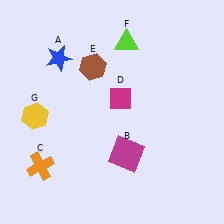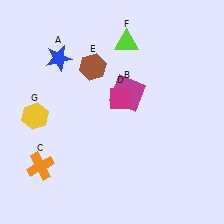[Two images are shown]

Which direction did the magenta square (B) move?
The magenta square (B) moved up.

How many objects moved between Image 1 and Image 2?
1 object moved between the two images.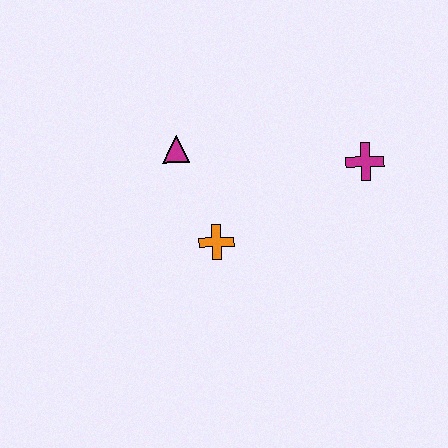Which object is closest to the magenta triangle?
The orange cross is closest to the magenta triangle.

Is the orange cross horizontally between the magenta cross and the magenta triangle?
Yes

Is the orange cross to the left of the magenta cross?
Yes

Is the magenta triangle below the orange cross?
No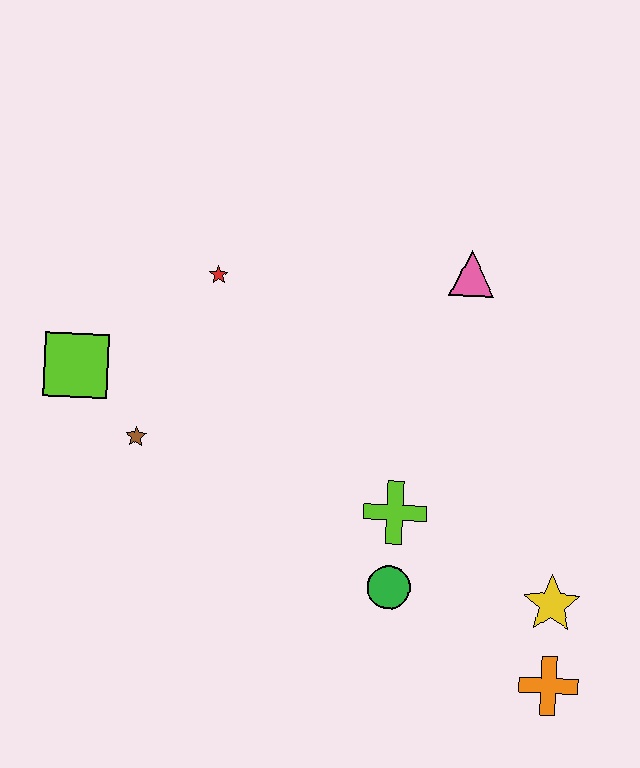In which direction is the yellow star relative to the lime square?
The yellow star is to the right of the lime square.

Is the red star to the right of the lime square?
Yes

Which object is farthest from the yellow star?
The lime square is farthest from the yellow star.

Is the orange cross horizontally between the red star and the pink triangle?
No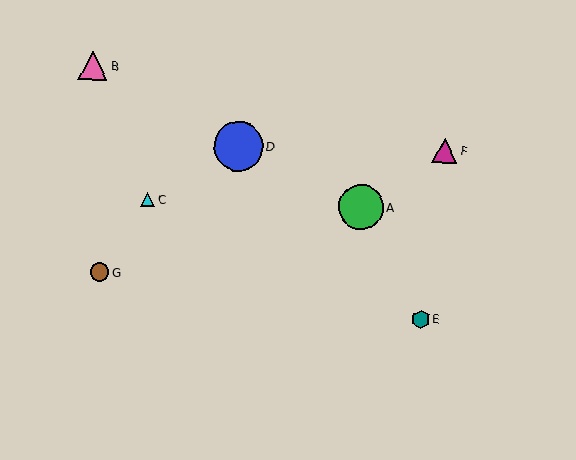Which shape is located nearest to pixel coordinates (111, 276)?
The brown circle (labeled G) at (100, 272) is nearest to that location.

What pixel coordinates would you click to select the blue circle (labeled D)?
Click at (238, 146) to select the blue circle D.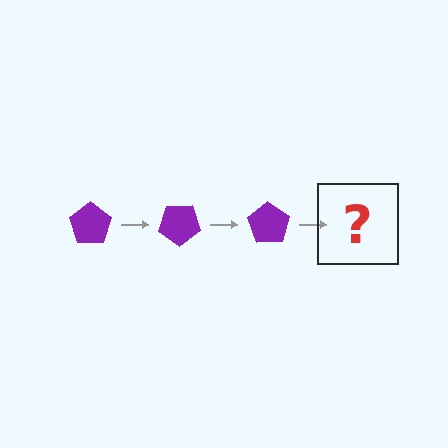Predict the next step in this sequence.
The next step is a purple pentagon rotated 105 degrees.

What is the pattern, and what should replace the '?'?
The pattern is that the pentagon rotates 35 degrees each step. The '?' should be a purple pentagon rotated 105 degrees.